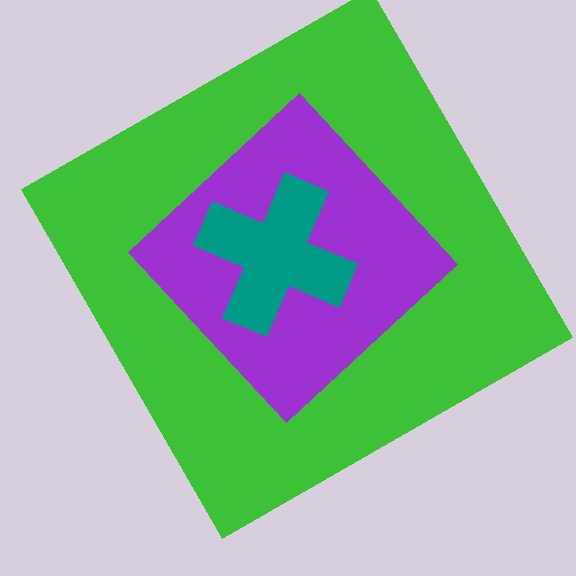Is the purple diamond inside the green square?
Yes.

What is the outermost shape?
The green square.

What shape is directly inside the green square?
The purple diamond.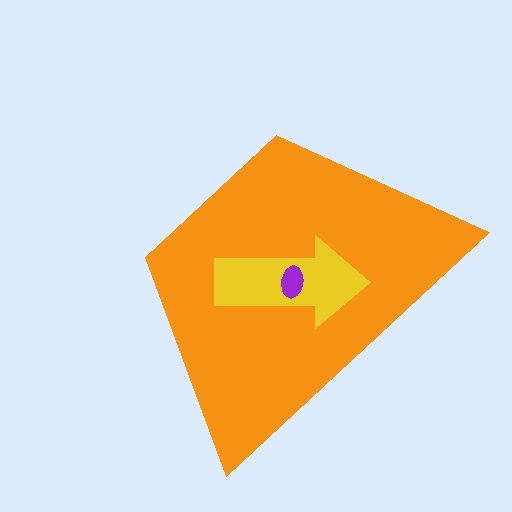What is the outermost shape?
The orange trapezoid.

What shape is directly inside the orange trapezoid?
The yellow arrow.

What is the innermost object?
The purple ellipse.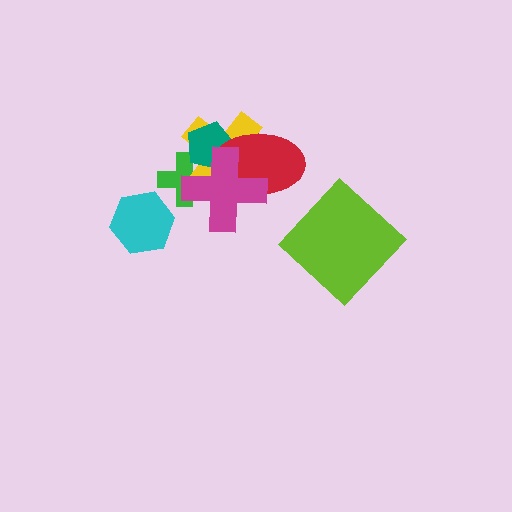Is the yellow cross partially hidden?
Yes, it is partially covered by another shape.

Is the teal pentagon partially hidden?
Yes, it is partially covered by another shape.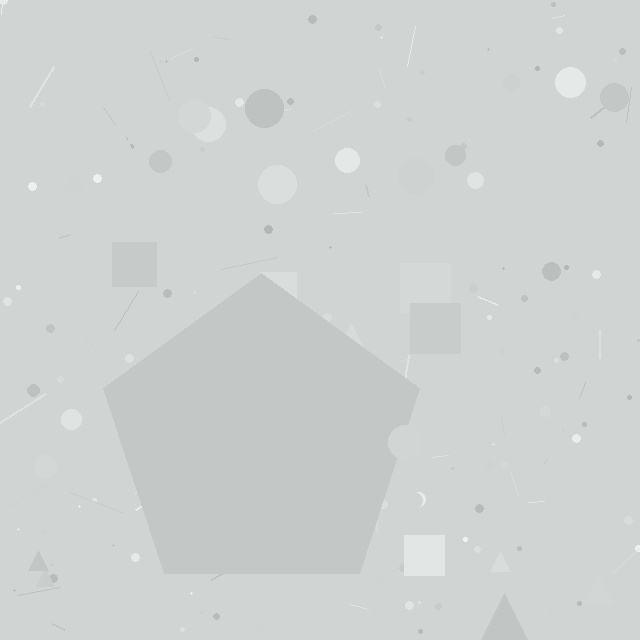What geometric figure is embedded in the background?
A pentagon is embedded in the background.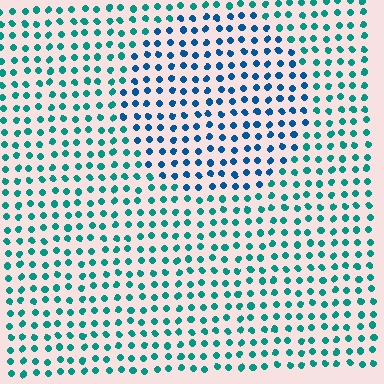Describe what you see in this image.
The image is filled with small teal elements in a uniform arrangement. A circle-shaped region is visible where the elements are tinted to a slightly different hue, forming a subtle color boundary.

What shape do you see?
I see a circle.